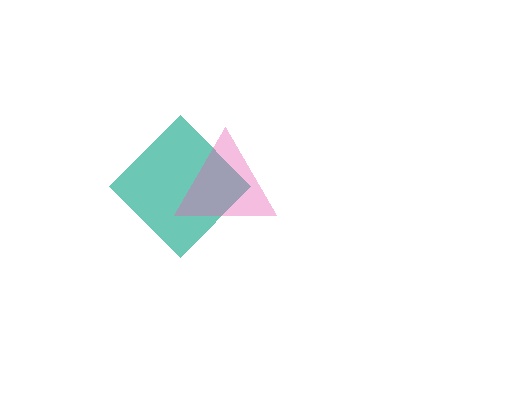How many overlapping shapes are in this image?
There are 2 overlapping shapes in the image.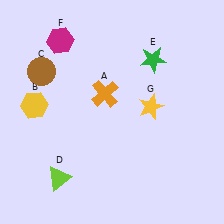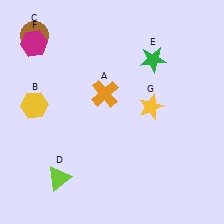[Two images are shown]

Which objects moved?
The objects that moved are: the brown circle (C), the magenta hexagon (F).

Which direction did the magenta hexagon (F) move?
The magenta hexagon (F) moved left.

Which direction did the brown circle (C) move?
The brown circle (C) moved up.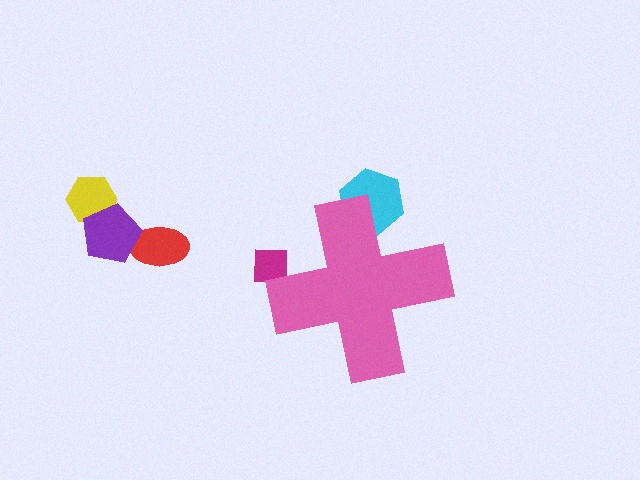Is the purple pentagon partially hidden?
No, the purple pentagon is fully visible.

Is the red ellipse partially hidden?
No, the red ellipse is fully visible.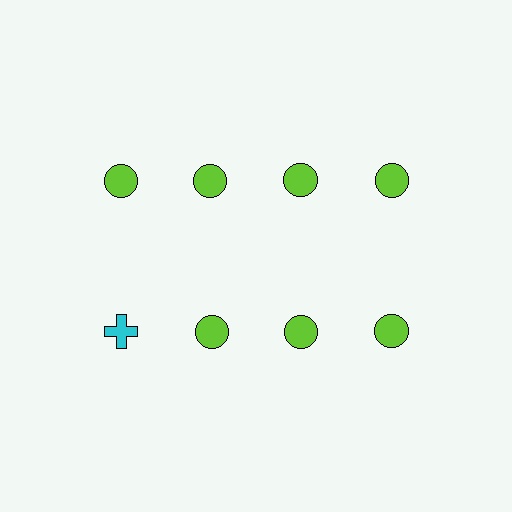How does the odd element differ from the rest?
It differs in both color (cyan instead of lime) and shape (cross instead of circle).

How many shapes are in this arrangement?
There are 8 shapes arranged in a grid pattern.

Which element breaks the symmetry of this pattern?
The cyan cross in the second row, leftmost column breaks the symmetry. All other shapes are lime circles.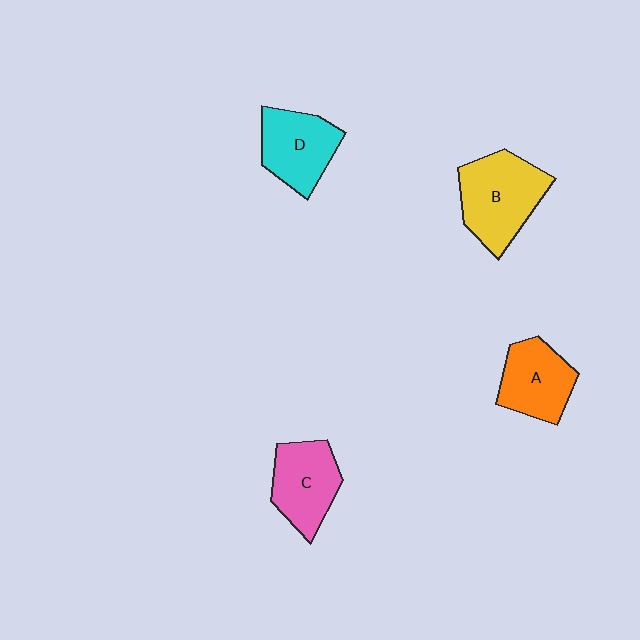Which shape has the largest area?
Shape B (yellow).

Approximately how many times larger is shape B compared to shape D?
Approximately 1.3 times.